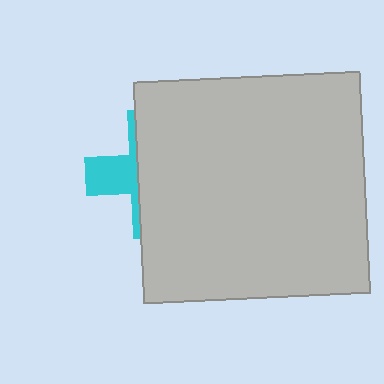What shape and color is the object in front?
The object in front is a light gray rectangle.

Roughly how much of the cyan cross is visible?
A small part of it is visible (roughly 31%).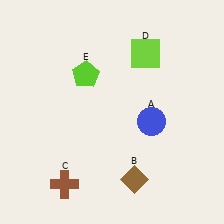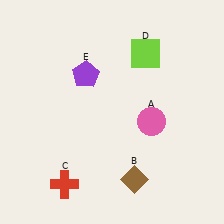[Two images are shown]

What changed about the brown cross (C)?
In Image 1, C is brown. In Image 2, it changed to red.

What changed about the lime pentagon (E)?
In Image 1, E is lime. In Image 2, it changed to purple.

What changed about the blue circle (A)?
In Image 1, A is blue. In Image 2, it changed to pink.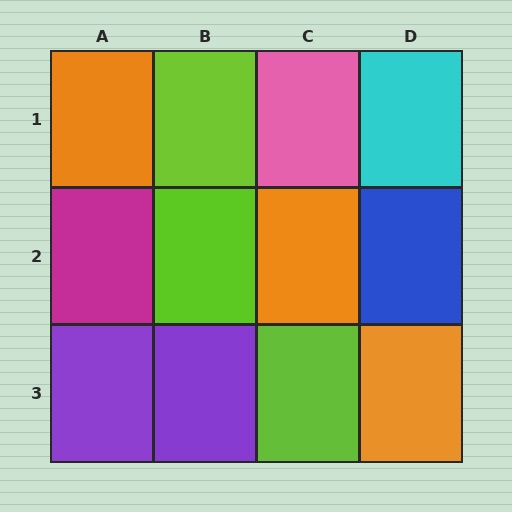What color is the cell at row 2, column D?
Blue.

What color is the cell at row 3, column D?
Orange.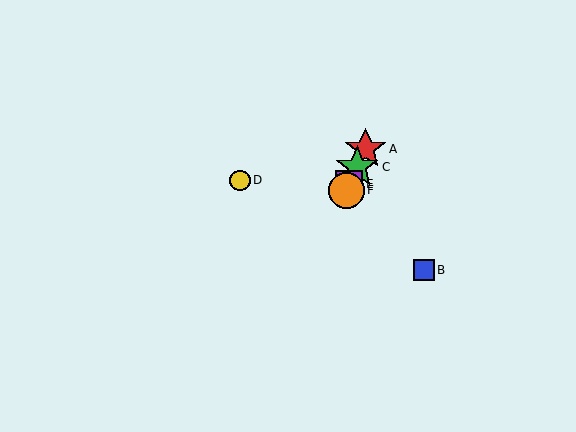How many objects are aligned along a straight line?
4 objects (A, C, E, F) are aligned along a straight line.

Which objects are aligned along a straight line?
Objects A, C, E, F are aligned along a straight line.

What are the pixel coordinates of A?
Object A is at (365, 149).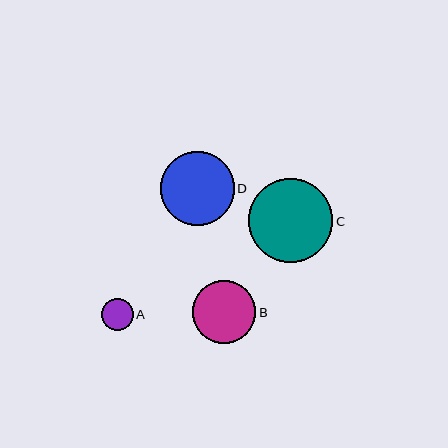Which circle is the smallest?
Circle A is the smallest with a size of approximately 32 pixels.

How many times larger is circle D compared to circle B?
Circle D is approximately 1.2 times the size of circle B.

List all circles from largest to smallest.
From largest to smallest: C, D, B, A.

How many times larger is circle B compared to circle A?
Circle B is approximately 2.0 times the size of circle A.